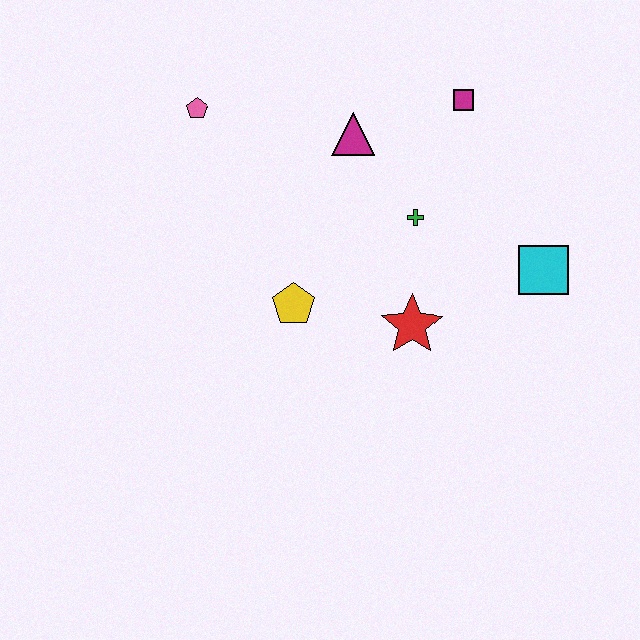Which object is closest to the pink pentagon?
The magenta triangle is closest to the pink pentagon.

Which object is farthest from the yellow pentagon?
The magenta square is farthest from the yellow pentagon.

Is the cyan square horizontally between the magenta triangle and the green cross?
No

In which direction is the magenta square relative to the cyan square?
The magenta square is above the cyan square.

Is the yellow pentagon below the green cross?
Yes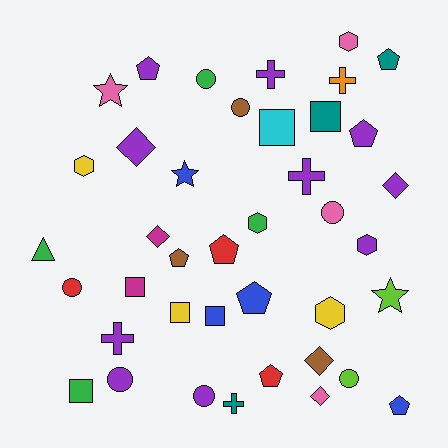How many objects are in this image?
There are 40 objects.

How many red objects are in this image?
There are 3 red objects.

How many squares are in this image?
There are 6 squares.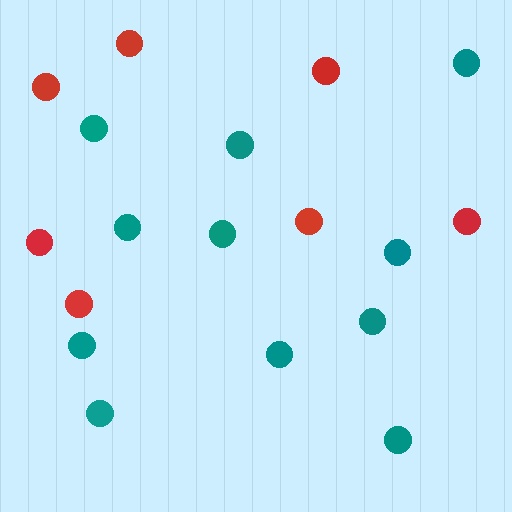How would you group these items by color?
There are 2 groups: one group of teal circles (11) and one group of red circles (7).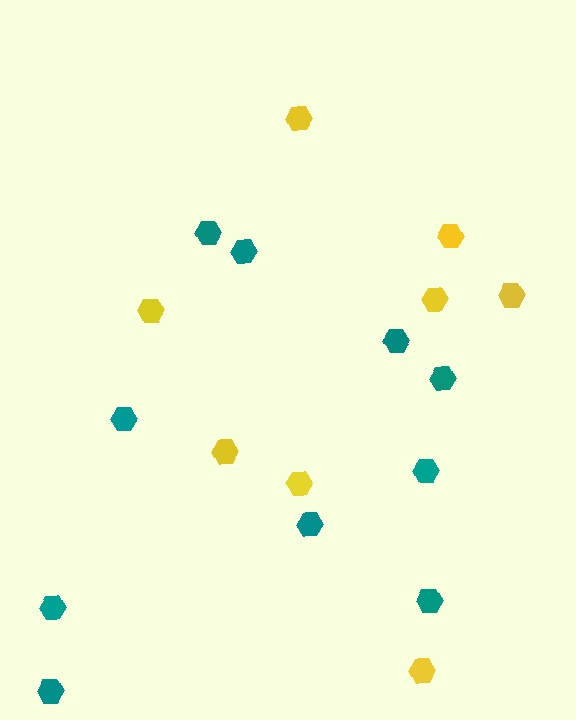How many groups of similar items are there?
There are 2 groups: one group of yellow hexagons (8) and one group of teal hexagons (10).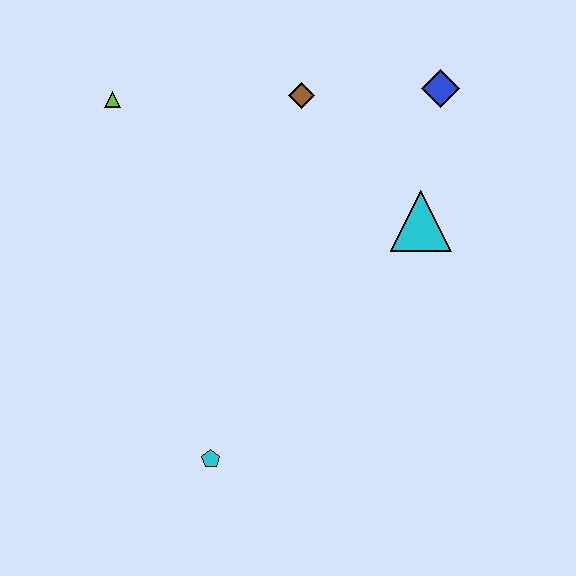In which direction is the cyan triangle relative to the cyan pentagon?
The cyan triangle is above the cyan pentagon.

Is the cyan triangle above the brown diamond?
No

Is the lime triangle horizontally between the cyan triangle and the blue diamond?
No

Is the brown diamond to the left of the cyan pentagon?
No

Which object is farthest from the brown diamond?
The cyan pentagon is farthest from the brown diamond.